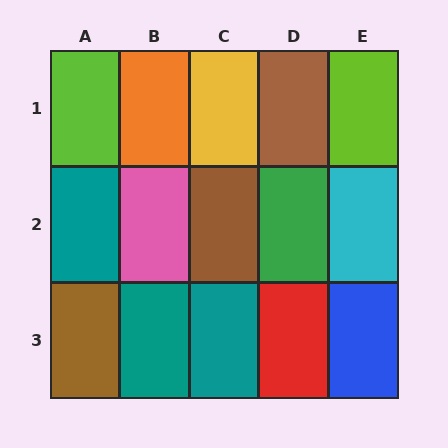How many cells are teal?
3 cells are teal.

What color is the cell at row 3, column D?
Red.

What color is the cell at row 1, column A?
Lime.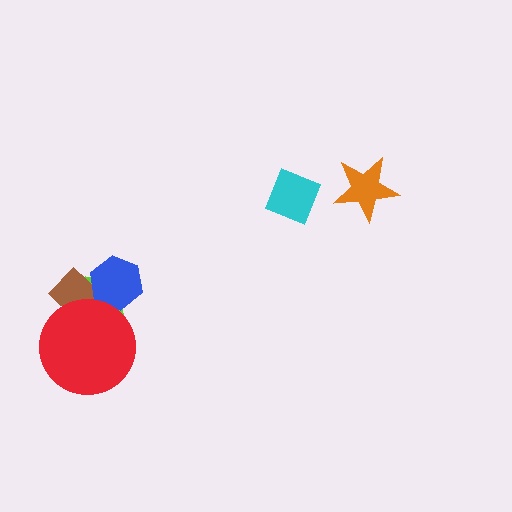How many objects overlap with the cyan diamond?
0 objects overlap with the cyan diamond.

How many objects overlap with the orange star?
0 objects overlap with the orange star.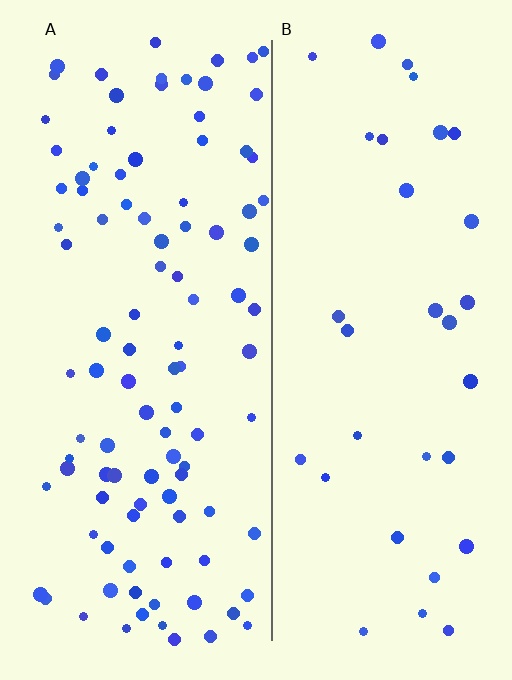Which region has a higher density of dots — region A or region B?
A (the left).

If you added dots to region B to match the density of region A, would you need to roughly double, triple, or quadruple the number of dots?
Approximately triple.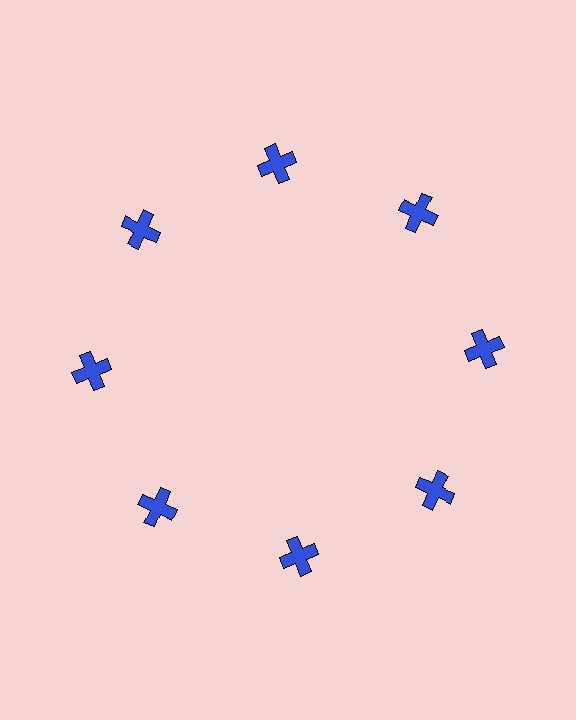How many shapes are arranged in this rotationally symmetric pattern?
There are 8 shapes, arranged in 8 groups of 1.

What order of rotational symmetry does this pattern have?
This pattern has 8-fold rotational symmetry.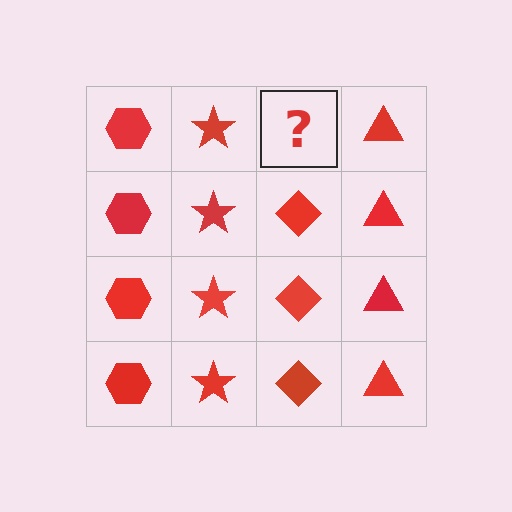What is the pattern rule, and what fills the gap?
The rule is that each column has a consistent shape. The gap should be filled with a red diamond.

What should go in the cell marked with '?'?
The missing cell should contain a red diamond.